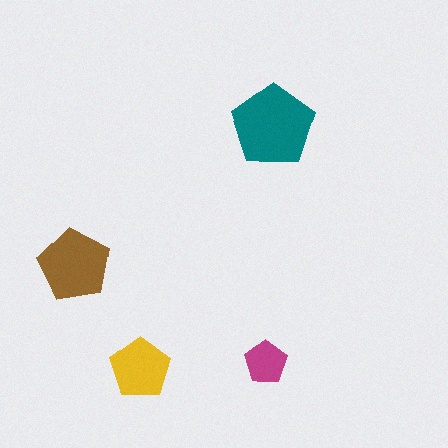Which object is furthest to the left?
The brown pentagon is leftmost.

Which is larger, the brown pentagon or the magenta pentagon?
The brown one.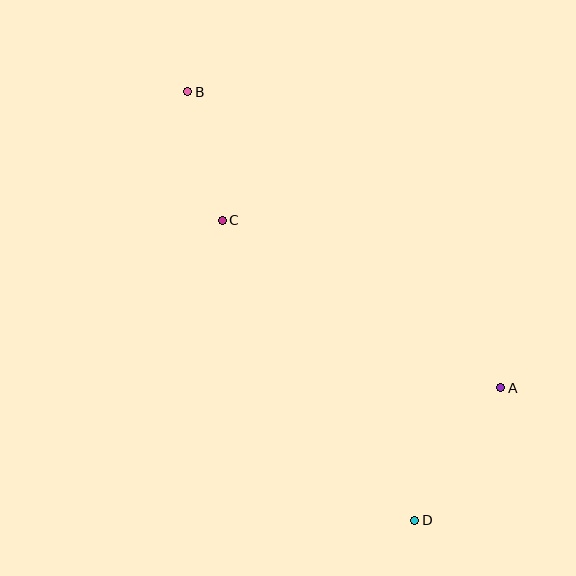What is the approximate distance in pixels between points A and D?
The distance between A and D is approximately 158 pixels.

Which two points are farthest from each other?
Points B and D are farthest from each other.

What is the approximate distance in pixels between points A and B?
The distance between A and B is approximately 431 pixels.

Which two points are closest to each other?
Points B and C are closest to each other.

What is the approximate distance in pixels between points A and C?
The distance between A and C is approximately 325 pixels.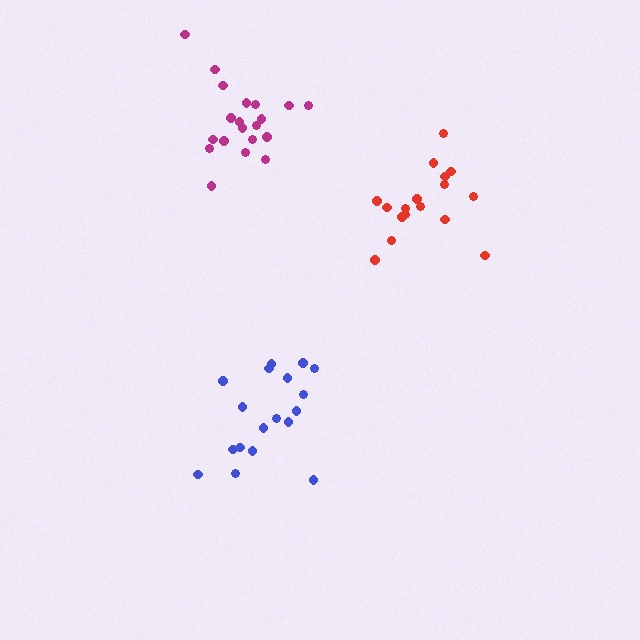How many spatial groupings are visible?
There are 3 spatial groupings.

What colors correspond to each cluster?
The clusters are colored: red, blue, magenta.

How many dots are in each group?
Group 1: 17 dots, Group 2: 18 dots, Group 3: 20 dots (55 total).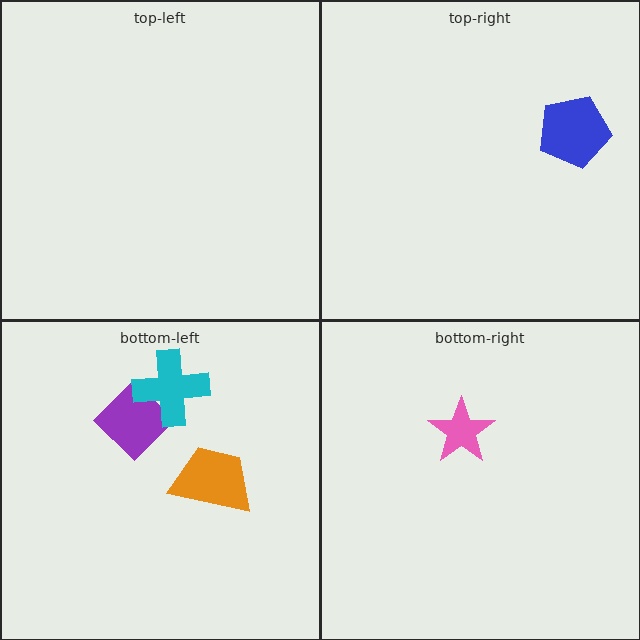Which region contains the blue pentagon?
The top-right region.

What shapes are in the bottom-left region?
The purple diamond, the orange trapezoid, the cyan cross.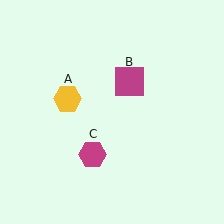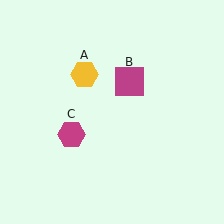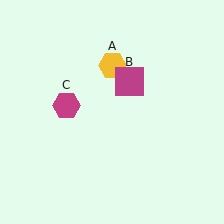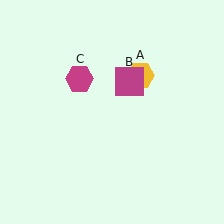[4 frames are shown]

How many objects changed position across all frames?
2 objects changed position: yellow hexagon (object A), magenta hexagon (object C).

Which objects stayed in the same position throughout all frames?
Magenta square (object B) remained stationary.